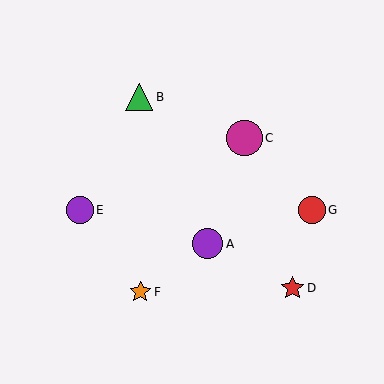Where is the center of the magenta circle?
The center of the magenta circle is at (244, 138).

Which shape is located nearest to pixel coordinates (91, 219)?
The purple circle (labeled E) at (80, 210) is nearest to that location.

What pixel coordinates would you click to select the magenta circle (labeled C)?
Click at (244, 138) to select the magenta circle C.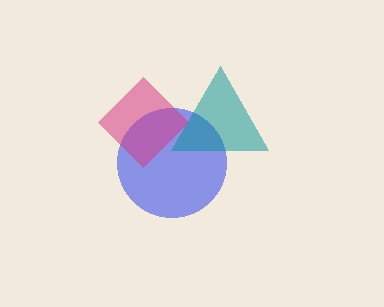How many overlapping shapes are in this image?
There are 3 overlapping shapes in the image.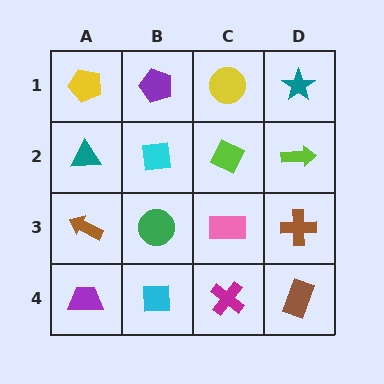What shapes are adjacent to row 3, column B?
A cyan square (row 2, column B), a cyan square (row 4, column B), a brown arrow (row 3, column A), a pink rectangle (row 3, column C).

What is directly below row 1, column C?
A lime diamond.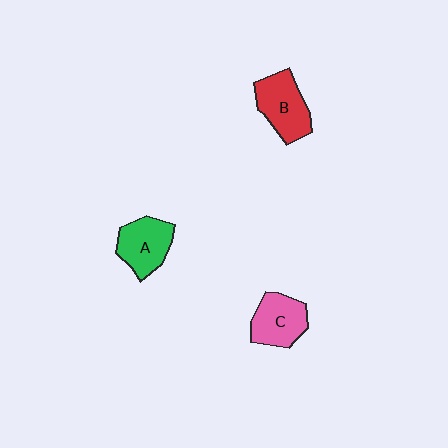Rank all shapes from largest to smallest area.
From largest to smallest: B (red), A (green), C (pink).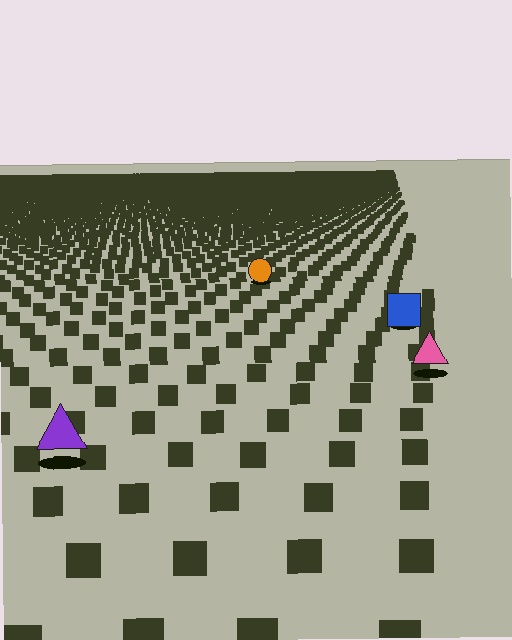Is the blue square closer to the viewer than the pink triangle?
No. The pink triangle is closer — you can tell from the texture gradient: the ground texture is coarser near it.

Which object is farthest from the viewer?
The orange circle is farthest from the viewer. It appears smaller and the ground texture around it is denser.